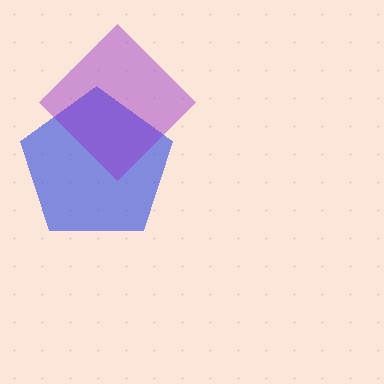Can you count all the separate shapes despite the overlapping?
Yes, there are 2 separate shapes.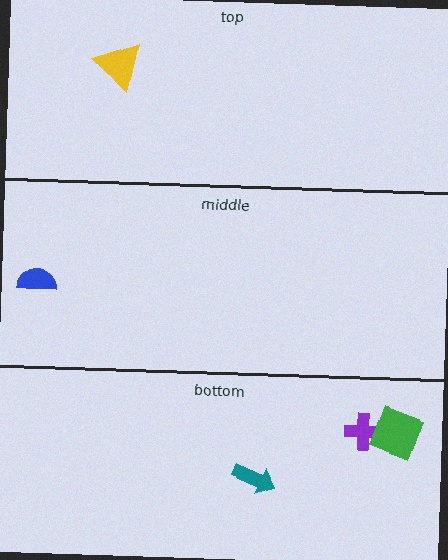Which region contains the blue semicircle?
The middle region.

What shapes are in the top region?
The yellow triangle.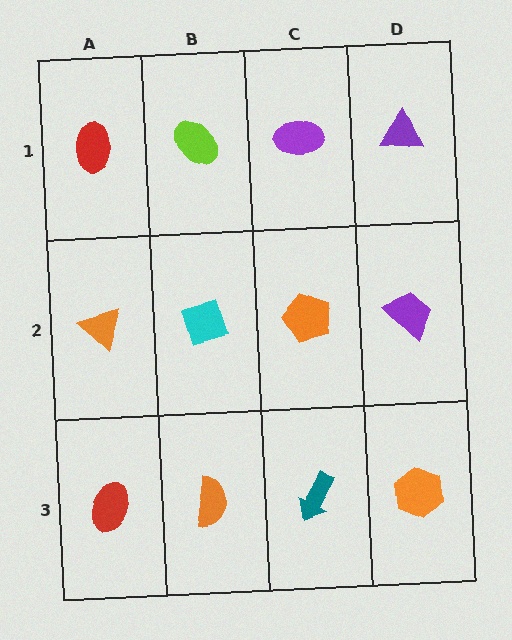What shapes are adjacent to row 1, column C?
An orange pentagon (row 2, column C), a lime ellipse (row 1, column B), a purple triangle (row 1, column D).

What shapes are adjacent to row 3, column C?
An orange pentagon (row 2, column C), an orange semicircle (row 3, column B), an orange hexagon (row 3, column D).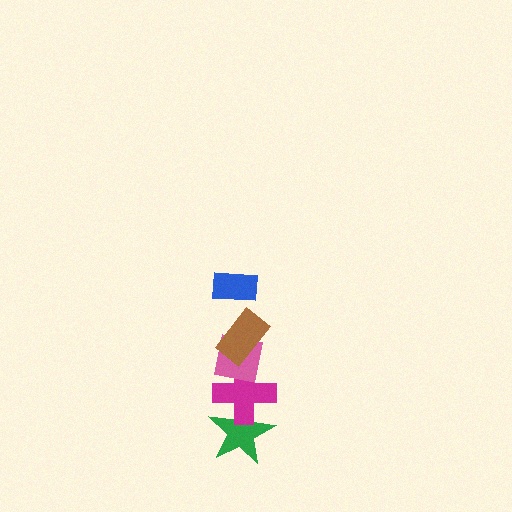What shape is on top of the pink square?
The brown rectangle is on top of the pink square.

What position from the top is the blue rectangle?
The blue rectangle is 1st from the top.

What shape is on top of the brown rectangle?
The blue rectangle is on top of the brown rectangle.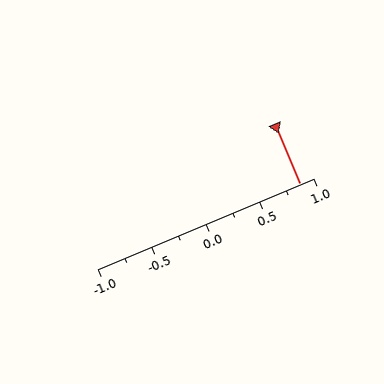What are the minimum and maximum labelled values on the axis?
The axis runs from -1.0 to 1.0.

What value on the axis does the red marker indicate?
The marker indicates approximately 0.88.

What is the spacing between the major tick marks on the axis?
The major ticks are spaced 0.5 apart.